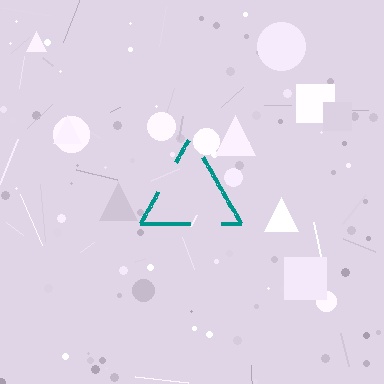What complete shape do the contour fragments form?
The contour fragments form a triangle.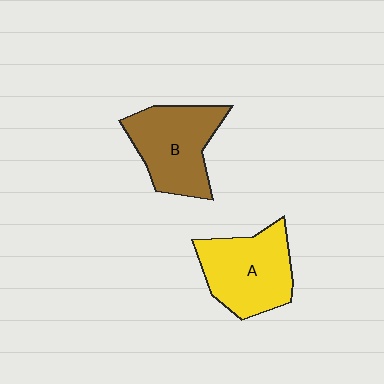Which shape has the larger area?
Shape A (yellow).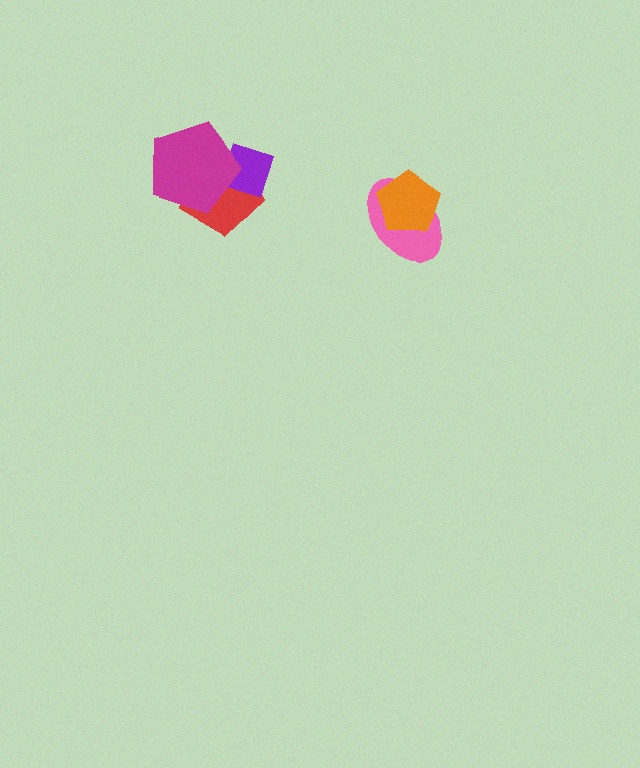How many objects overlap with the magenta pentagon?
2 objects overlap with the magenta pentagon.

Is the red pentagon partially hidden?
Yes, it is partially covered by another shape.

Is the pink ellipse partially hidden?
Yes, it is partially covered by another shape.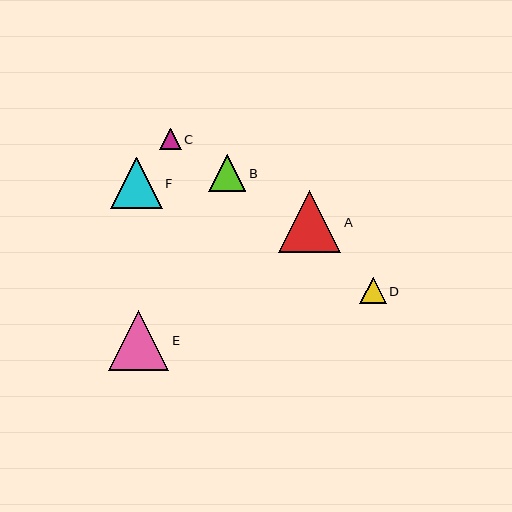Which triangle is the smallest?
Triangle C is the smallest with a size of approximately 21 pixels.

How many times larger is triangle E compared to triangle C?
Triangle E is approximately 2.8 times the size of triangle C.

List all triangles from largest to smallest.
From largest to smallest: A, E, F, B, D, C.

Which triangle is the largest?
Triangle A is the largest with a size of approximately 62 pixels.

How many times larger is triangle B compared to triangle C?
Triangle B is approximately 1.7 times the size of triangle C.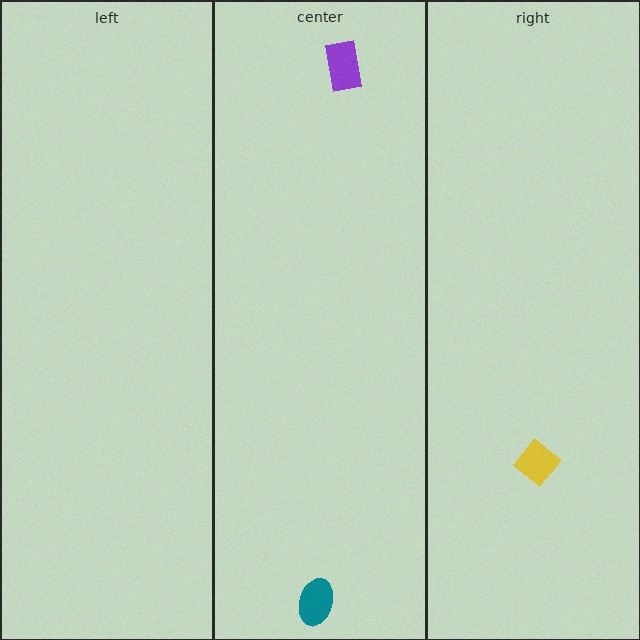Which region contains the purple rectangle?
The center region.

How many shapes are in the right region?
1.